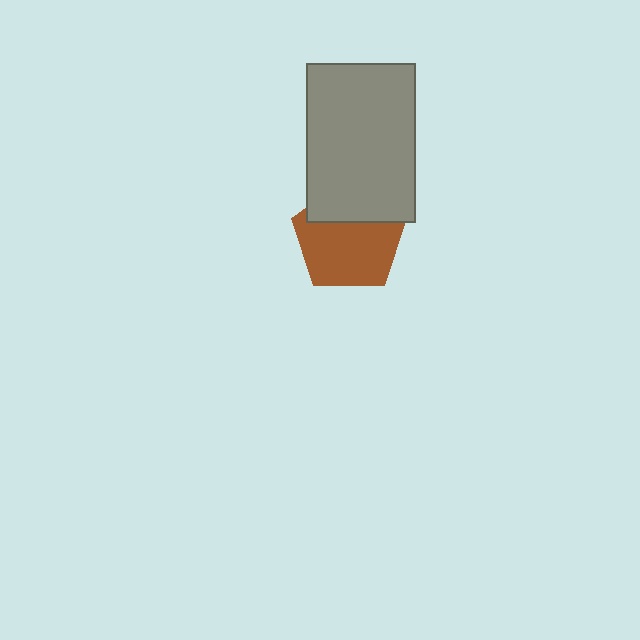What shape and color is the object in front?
The object in front is a gray rectangle.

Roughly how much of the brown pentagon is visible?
Most of it is visible (roughly 67%).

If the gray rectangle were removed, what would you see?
You would see the complete brown pentagon.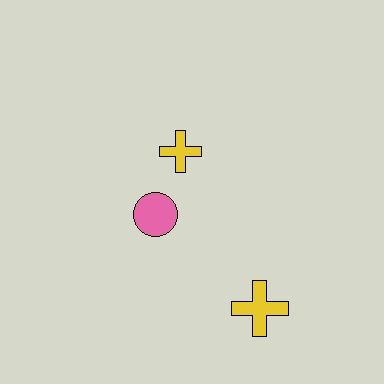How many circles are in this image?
There is 1 circle.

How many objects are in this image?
There are 3 objects.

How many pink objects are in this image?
There is 1 pink object.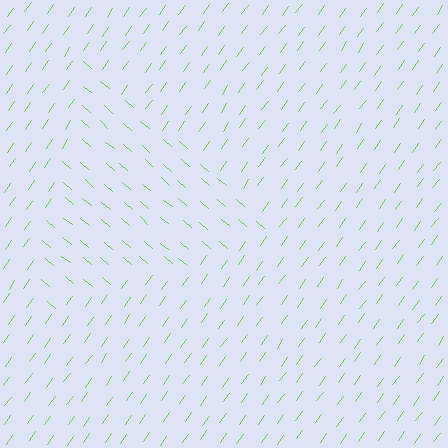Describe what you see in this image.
The image is filled with small lime line segments. A triangle region in the image has lines oriented differently from the surrounding lines, creating a visible texture boundary.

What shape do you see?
I see a triangle.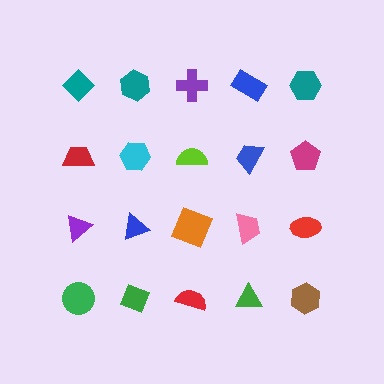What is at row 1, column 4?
A blue rectangle.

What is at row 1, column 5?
A teal hexagon.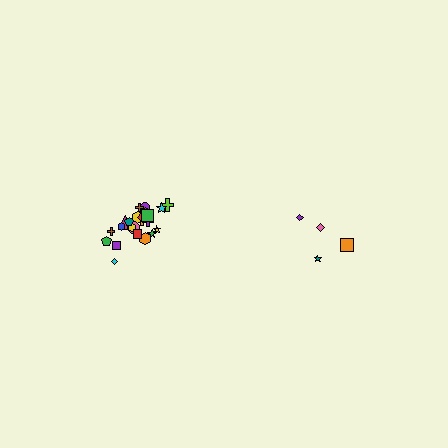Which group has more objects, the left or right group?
The left group.